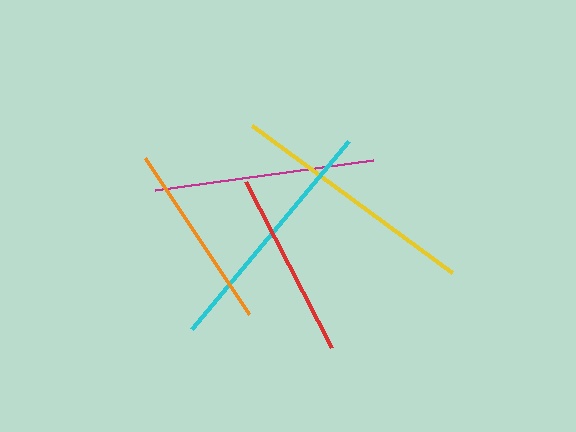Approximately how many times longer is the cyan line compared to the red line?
The cyan line is approximately 1.3 times the length of the red line.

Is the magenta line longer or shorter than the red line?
The magenta line is longer than the red line.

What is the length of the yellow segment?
The yellow segment is approximately 248 pixels long.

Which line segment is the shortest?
The red line is the shortest at approximately 187 pixels.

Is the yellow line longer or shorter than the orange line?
The yellow line is longer than the orange line.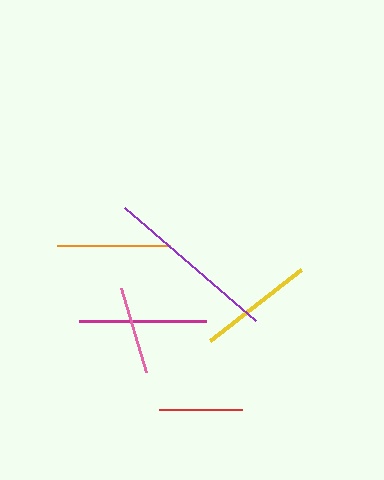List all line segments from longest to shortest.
From longest to shortest: purple, magenta, yellow, orange, pink, red.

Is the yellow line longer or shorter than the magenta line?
The magenta line is longer than the yellow line.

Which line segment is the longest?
The purple line is the longest at approximately 173 pixels.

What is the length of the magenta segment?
The magenta segment is approximately 127 pixels long.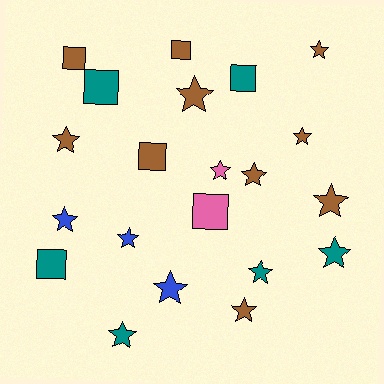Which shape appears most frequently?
Star, with 14 objects.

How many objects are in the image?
There are 21 objects.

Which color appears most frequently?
Brown, with 10 objects.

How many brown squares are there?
There are 3 brown squares.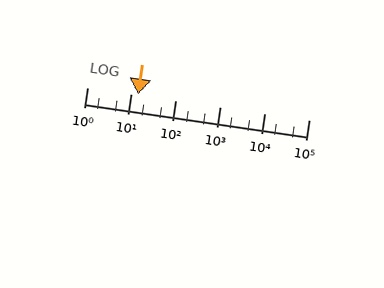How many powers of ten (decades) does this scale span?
The scale spans 5 decades, from 1 to 100000.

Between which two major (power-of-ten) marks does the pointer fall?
The pointer is between 10 and 100.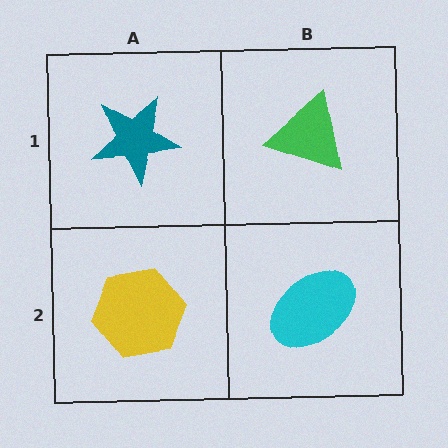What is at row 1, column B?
A green triangle.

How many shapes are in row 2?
2 shapes.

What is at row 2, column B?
A cyan ellipse.